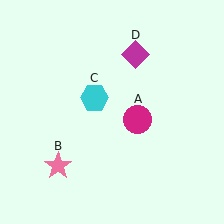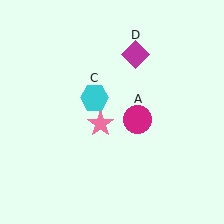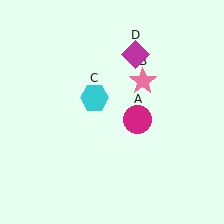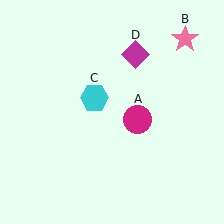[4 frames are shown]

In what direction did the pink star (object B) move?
The pink star (object B) moved up and to the right.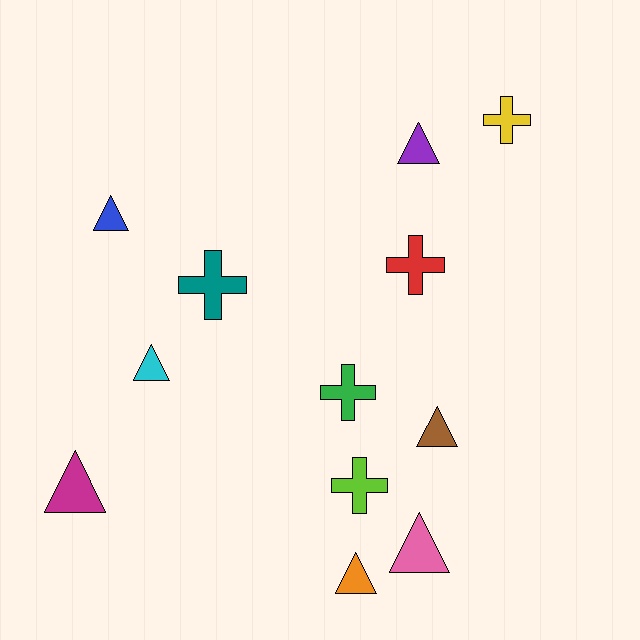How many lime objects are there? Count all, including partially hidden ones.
There is 1 lime object.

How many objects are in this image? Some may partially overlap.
There are 12 objects.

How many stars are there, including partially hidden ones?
There are no stars.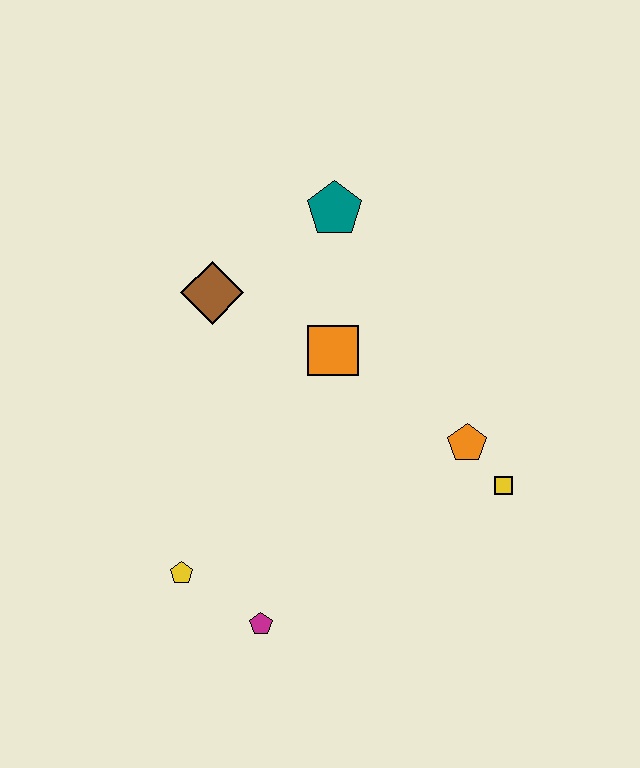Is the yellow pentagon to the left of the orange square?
Yes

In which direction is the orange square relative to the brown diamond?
The orange square is to the right of the brown diamond.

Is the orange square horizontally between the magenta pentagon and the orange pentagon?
Yes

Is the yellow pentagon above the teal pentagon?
No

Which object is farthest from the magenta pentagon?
The teal pentagon is farthest from the magenta pentagon.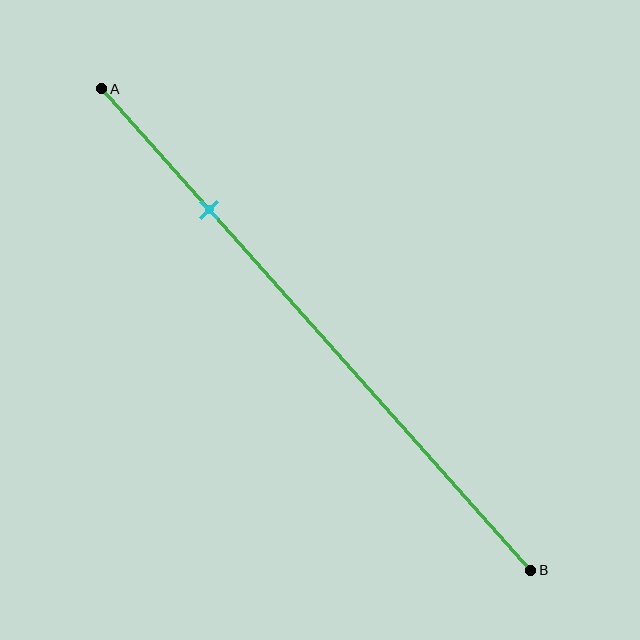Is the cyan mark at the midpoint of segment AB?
No, the mark is at about 25% from A, not at the 50% midpoint.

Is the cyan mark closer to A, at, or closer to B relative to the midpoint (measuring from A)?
The cyan mark is closer to point A than the midpoint of segment AB.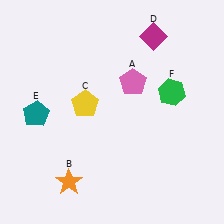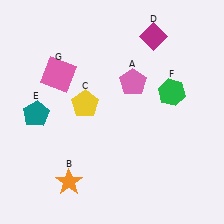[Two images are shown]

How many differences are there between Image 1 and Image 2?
There is 1 difference between the two images.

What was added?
A pink square (G) was added in Image 2.